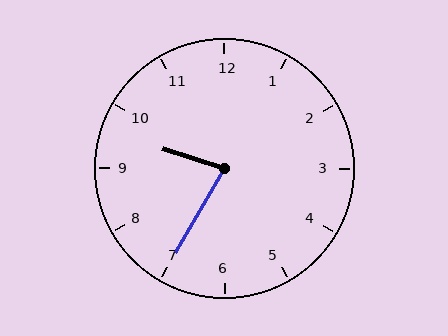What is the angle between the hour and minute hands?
Approximately 78 degrees.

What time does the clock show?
9:35.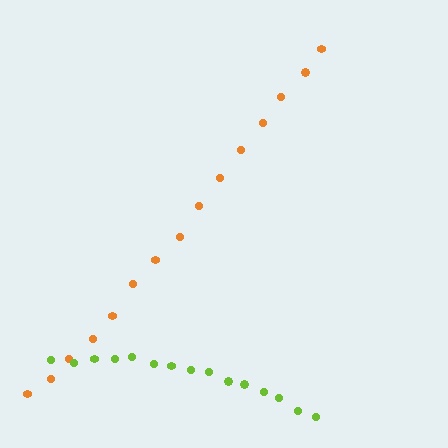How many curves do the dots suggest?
There are 2 distinct paths.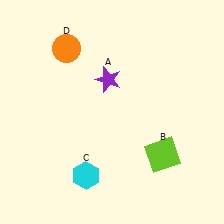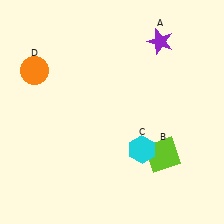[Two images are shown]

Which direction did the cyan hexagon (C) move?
The cyan hexagon (C) moved right.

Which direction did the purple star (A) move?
The purple star (A) moved right.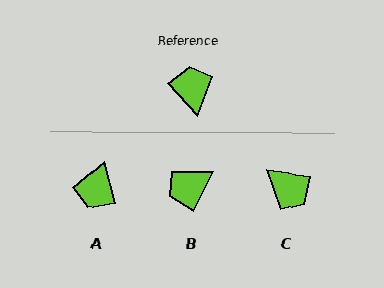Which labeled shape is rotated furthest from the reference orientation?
A, about 152 degrees away.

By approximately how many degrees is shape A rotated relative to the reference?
Approximately 152 degrees counter-clockwise.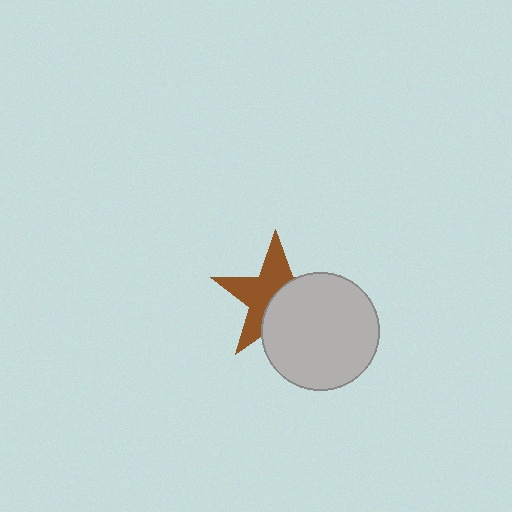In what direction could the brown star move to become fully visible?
The brown star could move toward the upper-left. That would shift it out from behind the light gray circle entirely.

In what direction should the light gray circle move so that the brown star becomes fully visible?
The light gray circle should move toward the lower-right. That is the shortest direction to clear the overlap and leave the brown star fully visible.